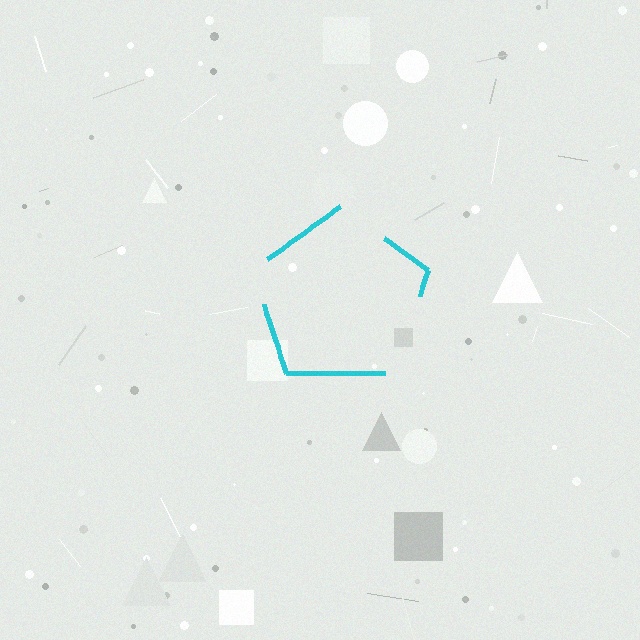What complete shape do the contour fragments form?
The contour fragments form a pentagon.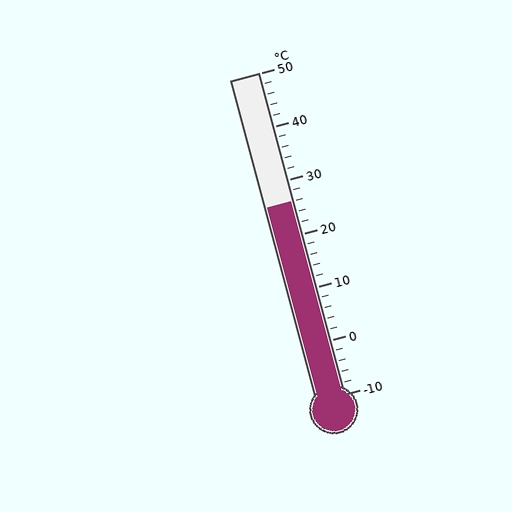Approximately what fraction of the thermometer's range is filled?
The thermometer is filled to approximately 60% of its range.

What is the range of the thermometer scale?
The thermometer scale ranges from -10°C to 50°C.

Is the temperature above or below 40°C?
The temperature is below 40°C.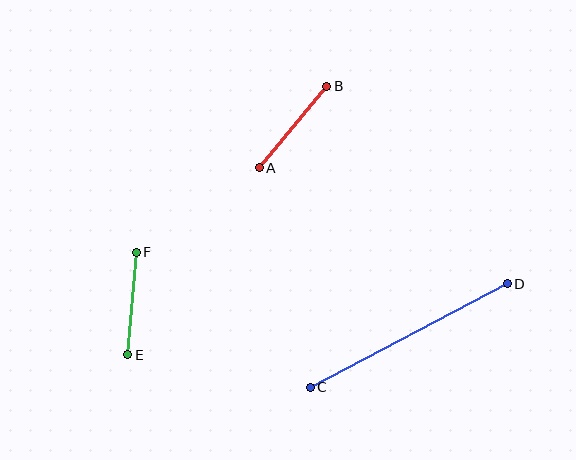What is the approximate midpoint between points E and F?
The midpoint is at approximately (132, 304) pixels.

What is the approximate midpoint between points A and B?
The midpoint is at approximately (293, 127) pixels.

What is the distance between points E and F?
The distance is approximately 103 pixels.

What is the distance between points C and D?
The distance is approximately 222 pixels.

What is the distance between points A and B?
The distance is approximately 106 pixels.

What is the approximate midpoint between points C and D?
The midpoint is at approximately (409, 335) pixels.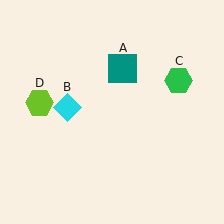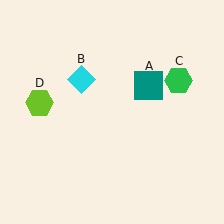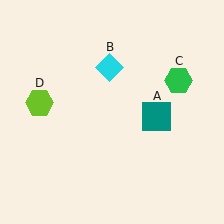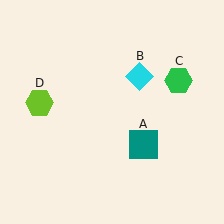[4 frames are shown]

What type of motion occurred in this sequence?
The teal square (object A), cyan diamond (object B) rotated clockwise around the center of the scene.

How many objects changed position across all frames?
2 objects changed position: teal square (object A), cyan diamond (object B).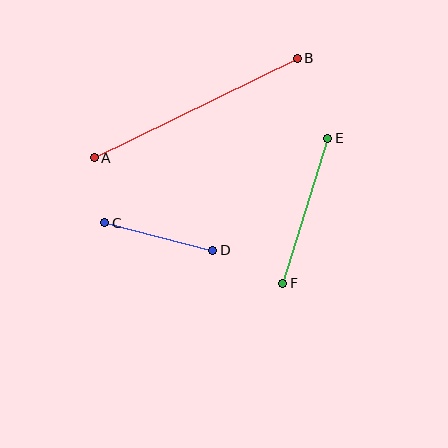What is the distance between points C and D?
The distance is approximately 112 pixels.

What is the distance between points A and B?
The distance is approximately 226 pixels.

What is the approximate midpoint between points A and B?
The midpoint is at approximately (196, 108) pixels.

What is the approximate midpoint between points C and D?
The midpoint is at approximately (159, 237) pixels.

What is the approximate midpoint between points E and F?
The midpoint is at approximately (305, 211) pixels.